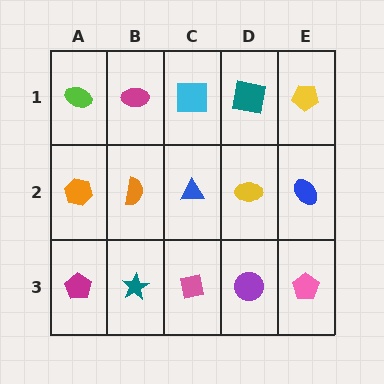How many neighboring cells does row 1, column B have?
3.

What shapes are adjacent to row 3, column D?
A yellow ellipse (row 2, column D), a pink square (row 3, column C), a pink pentagon (row 3, column E).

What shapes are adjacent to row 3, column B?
An orange semicircle (row 2, column B), a magenta pentagon (row 3, column A), a pink square (row 3, column C).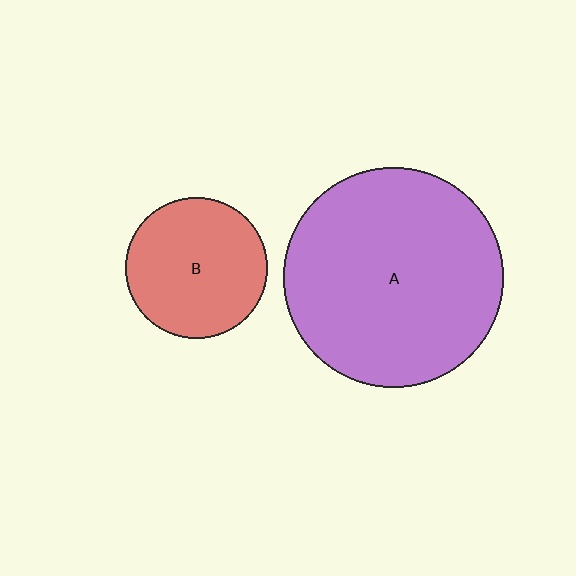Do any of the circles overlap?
No, none of the circles overlap.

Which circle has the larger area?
Circle A (purple).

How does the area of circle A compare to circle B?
Approximately 2.4 times.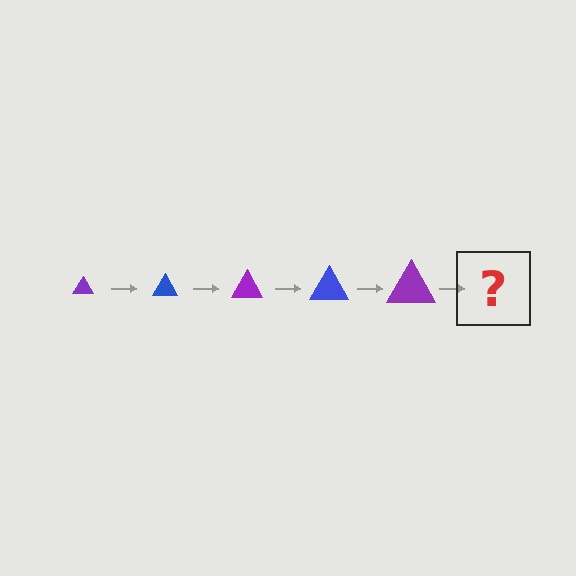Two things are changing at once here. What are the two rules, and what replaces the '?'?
The two rules are that the triangle grows larger each step and the color cycles through purple and blue. The '?' should be a blue triangle, larger than the previous one.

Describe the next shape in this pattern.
It should be a blue triangle, larger than the previous one.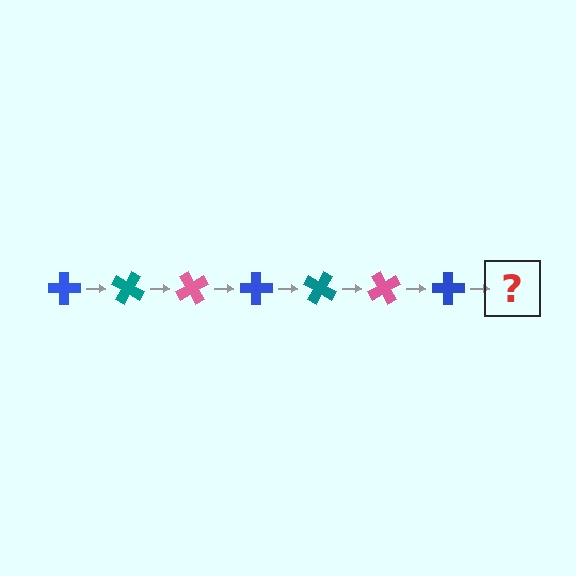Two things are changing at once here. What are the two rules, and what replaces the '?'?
The two rules are that it rotates 30 degrees each step and the color cycles through blue, teal, and pink. The '?' should be a teal cross, rotated 210 degrees from the start.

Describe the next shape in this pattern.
It should be a teal cross, rotated 210 degrees from the start.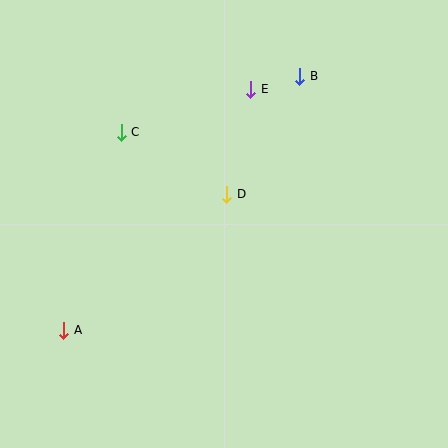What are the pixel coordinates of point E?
Point E is at (251, 89).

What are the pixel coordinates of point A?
Point A is at (64, 330).